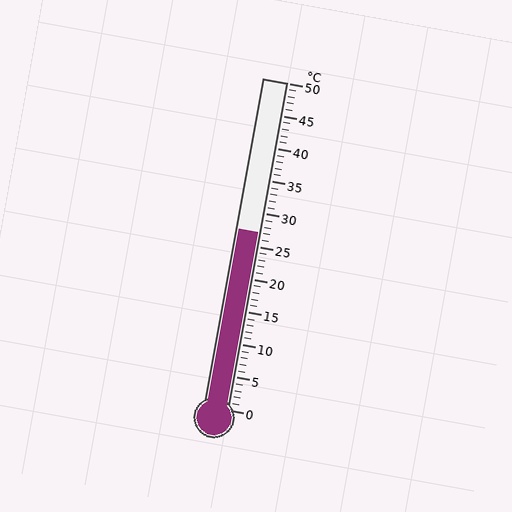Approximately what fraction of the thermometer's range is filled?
The thermometer is filled to approximately 55% of its range.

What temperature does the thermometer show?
The thermometer shows approximately 27°C.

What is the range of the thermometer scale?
The thermometer scale ranges from 0°C to 50°C.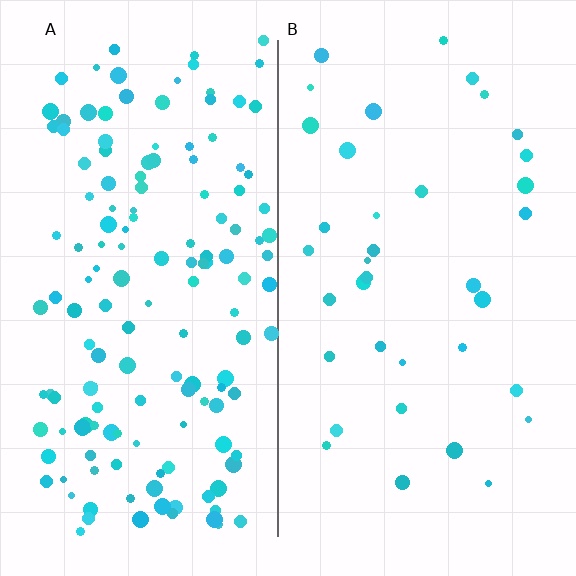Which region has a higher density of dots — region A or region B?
A (the left).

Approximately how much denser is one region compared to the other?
Approximately 4.1× — region A over region B.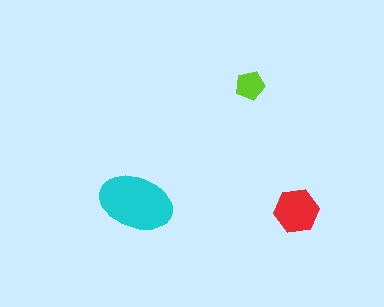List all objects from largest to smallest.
The cyan ellipse, the red hexagon, the lime pentagon.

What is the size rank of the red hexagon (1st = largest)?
2nd.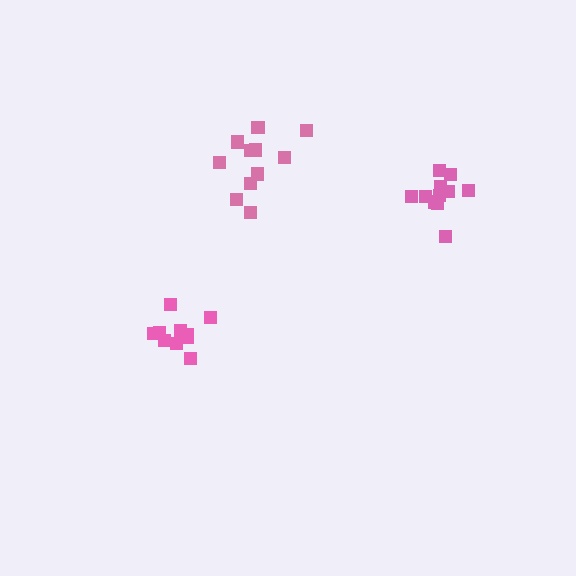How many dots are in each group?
Group 1: 12 dots, Group 2: 11 dots, Group 3: 10 dots (33 total).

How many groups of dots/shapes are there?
There are 3 groups.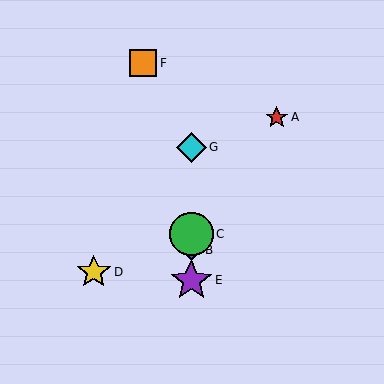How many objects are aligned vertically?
4 objects (B, C, E, G) are aligned vertically.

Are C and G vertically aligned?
Yes, both are at x≈191.